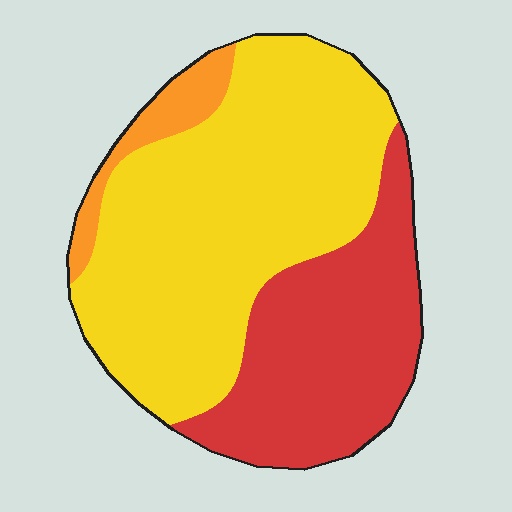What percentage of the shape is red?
Red takes up between a third and a half of the shape.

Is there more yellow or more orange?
Yellow.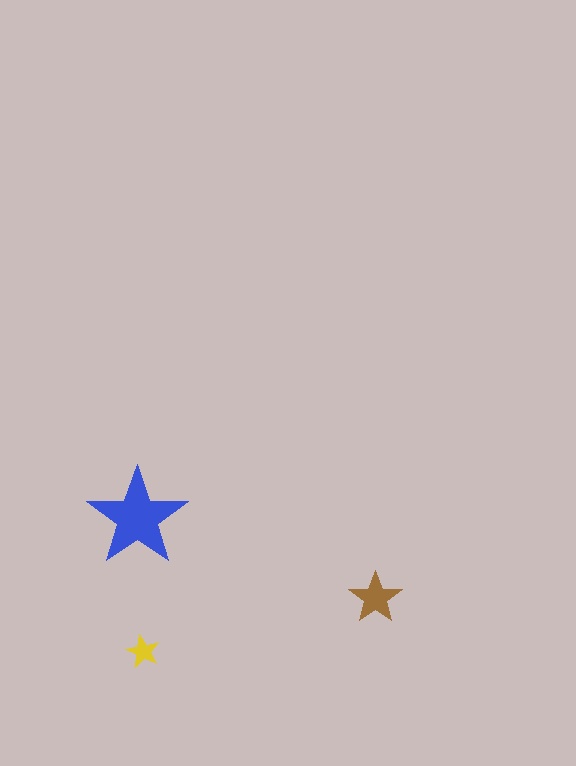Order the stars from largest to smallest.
the blue one, the brown one, the yellow one.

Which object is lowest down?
The yellow star is bottommost.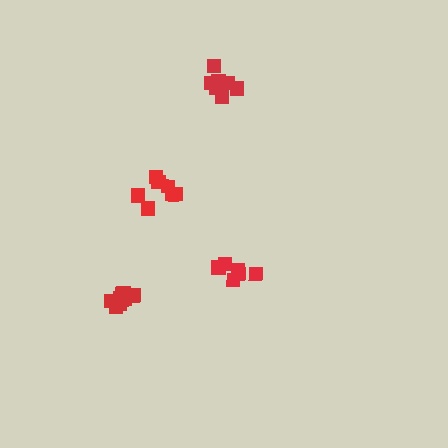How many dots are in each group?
Group 1: 10 dots, Group 2: 6 dots, Group 3: 7 dots, Group 4: 8 dots (31 total).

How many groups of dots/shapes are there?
There are 4 groups.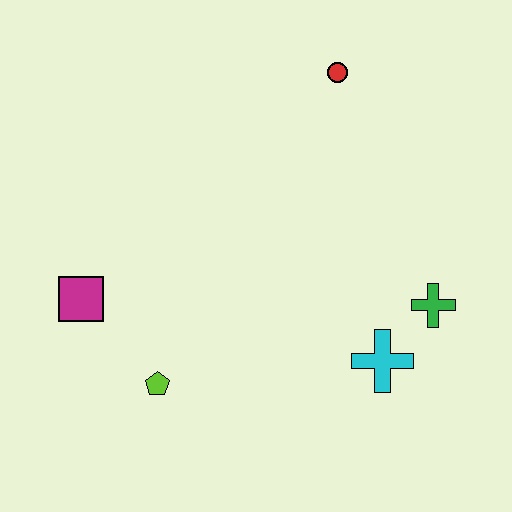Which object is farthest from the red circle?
The lime pentagon is farthest from the red circle.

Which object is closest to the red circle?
The green cross is closest to the red circle.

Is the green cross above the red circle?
No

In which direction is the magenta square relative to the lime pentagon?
The magenta square is above the lime pentagon.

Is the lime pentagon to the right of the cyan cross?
No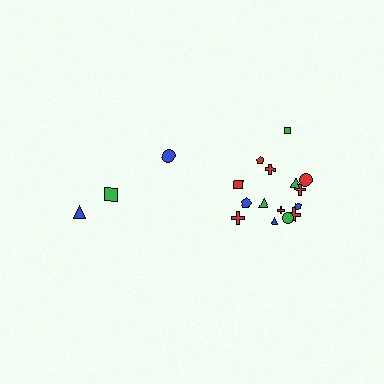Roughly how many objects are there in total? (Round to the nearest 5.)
Roughly 20 objects in total.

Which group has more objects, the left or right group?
The right group.